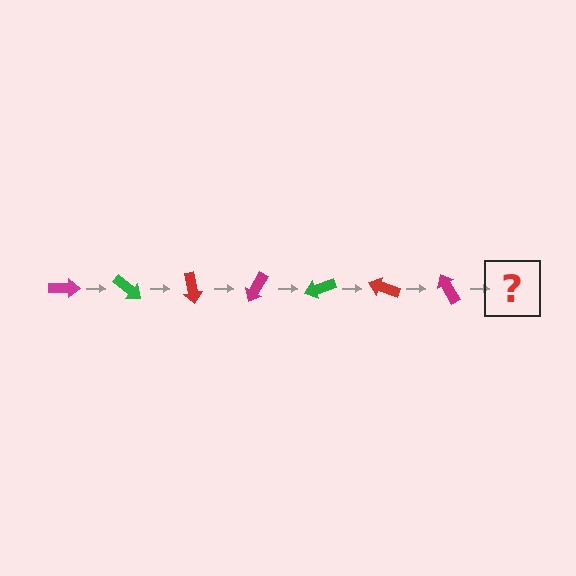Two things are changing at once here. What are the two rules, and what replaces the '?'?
The two rules are that it rotates 40 degrees each step and the color cycles through magenta, green, and red. The '?' should be a green arrow, rotated 280 degrees from the start.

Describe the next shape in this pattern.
It should be a green arrow, rotated 280 degrees from the start.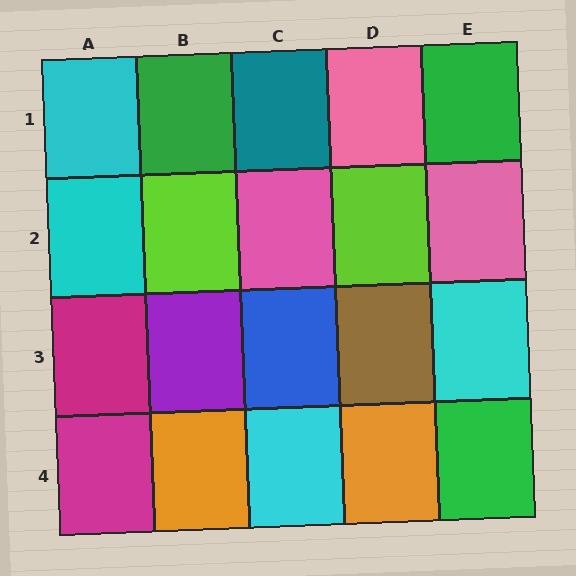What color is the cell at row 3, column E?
Cyan.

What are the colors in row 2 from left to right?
Cyan, lime, pink, lime, pink.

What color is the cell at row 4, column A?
Magenta.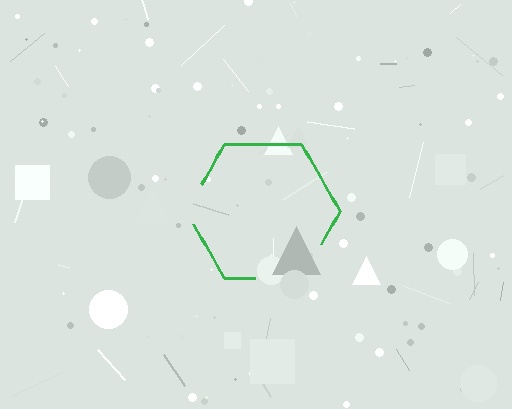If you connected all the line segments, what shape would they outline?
They would outline a hexagon.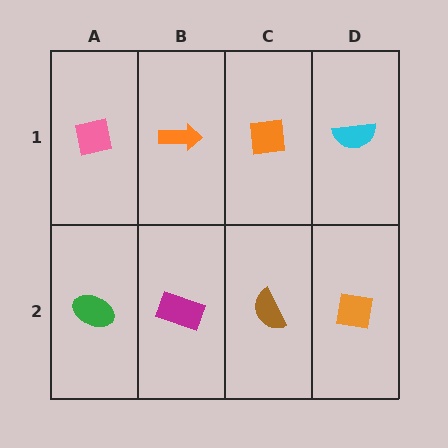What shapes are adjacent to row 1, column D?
An orange square (row 2, column D), an orange square (row 1, column C).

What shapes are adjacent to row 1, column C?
A brown semicircle (row 2, column C), an orange arrow (row 1, column B), a cyan semicircle (row 1, column D).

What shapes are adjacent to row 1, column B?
A magenta rectangle (row 2, column B), a pink square (row 1, column A), an orange square (row 1, column C).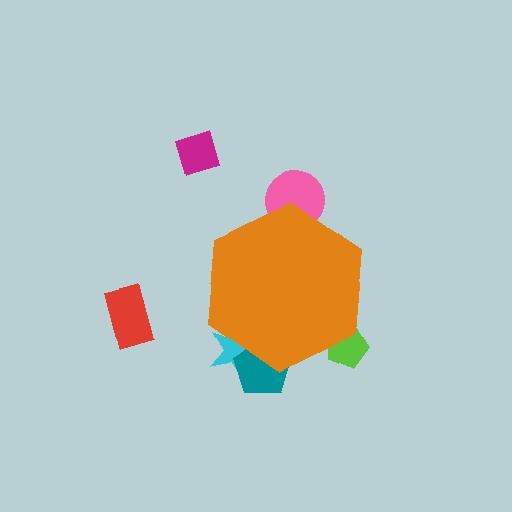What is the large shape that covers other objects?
An orange hexagon.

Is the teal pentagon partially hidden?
Yes, the teal pentagon is partially hidden behind the orange hexagon.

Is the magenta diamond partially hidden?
No, the magenta diamond is fully visible.